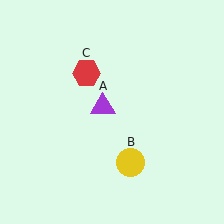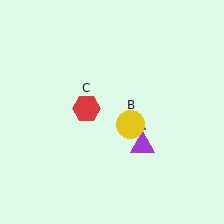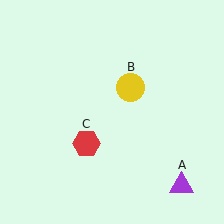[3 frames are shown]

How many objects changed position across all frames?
3 objects changed position: purple triangle (object A), yellow circle (object B), red hexagon (object C).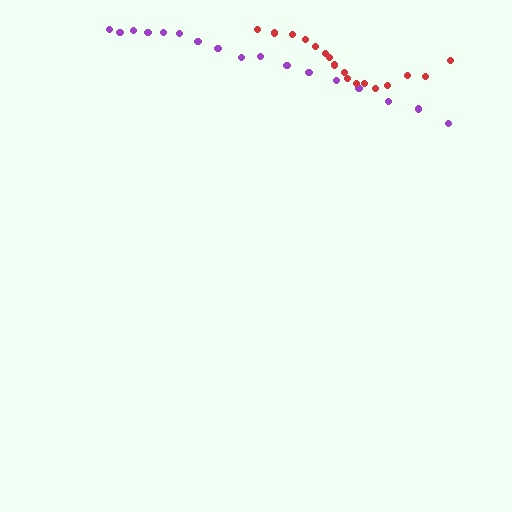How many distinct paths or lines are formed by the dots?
There are 2 distinct paths.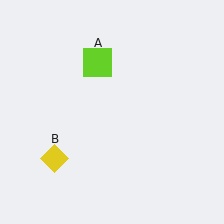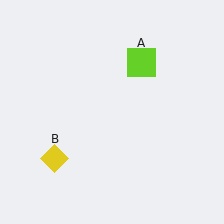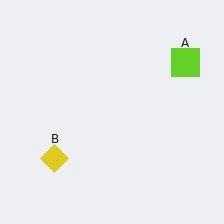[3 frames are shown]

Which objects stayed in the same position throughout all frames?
Yellow diamond (object B) remained stationary.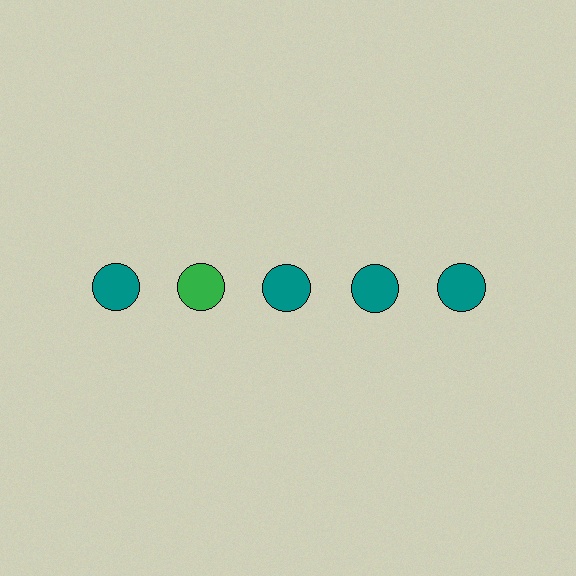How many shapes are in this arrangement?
There are 5 shapes arranged in a grid pattern.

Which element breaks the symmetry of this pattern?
The green circle in the top row, second from left column breaks the symmetry. All other shapes are teal circles.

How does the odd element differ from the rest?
It has a different color: green instead of teal.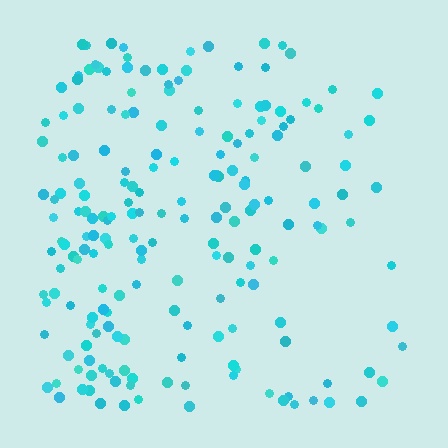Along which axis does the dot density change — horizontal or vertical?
Horizontal.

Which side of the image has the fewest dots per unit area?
The right.